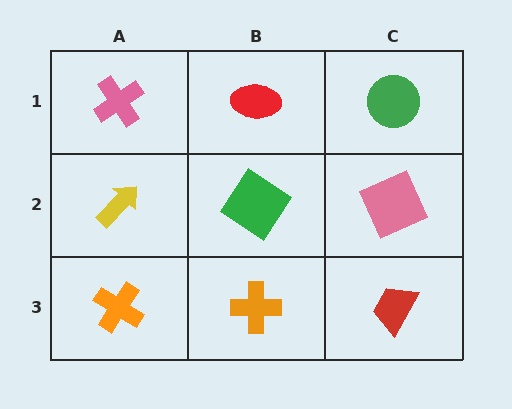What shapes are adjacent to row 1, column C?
A pink square (row 2, column C), a red ellipse (row 1, column B).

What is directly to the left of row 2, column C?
A green diamond.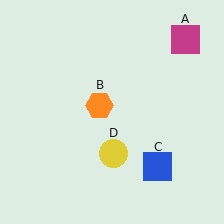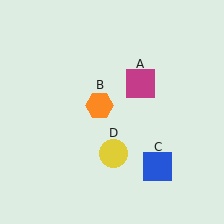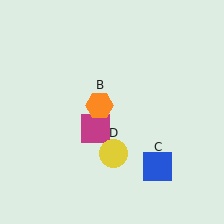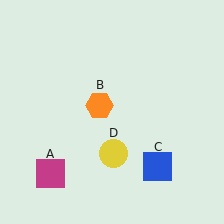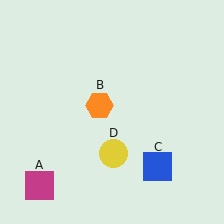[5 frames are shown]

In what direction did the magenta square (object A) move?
The magenta square (object A) moved down and to the left.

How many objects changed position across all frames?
1 object changed position: magenta square (object A).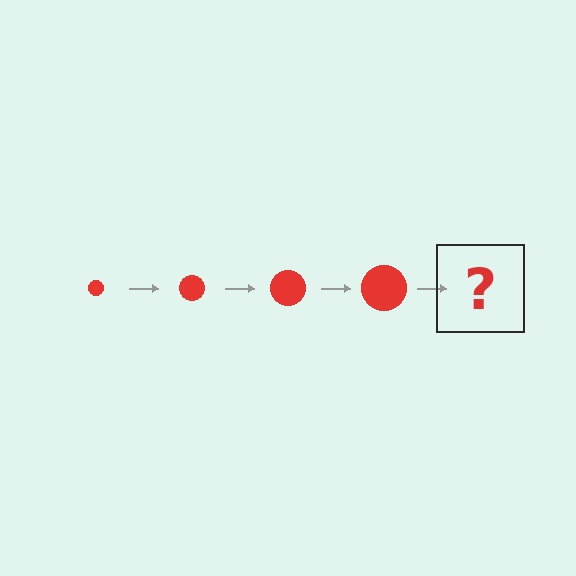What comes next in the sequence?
The next element should be a red circle, larger than the previous one.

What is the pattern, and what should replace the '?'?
The pattern is that the circle gets progressively larger each step. The '?' should be a red circle, larger than the previous one.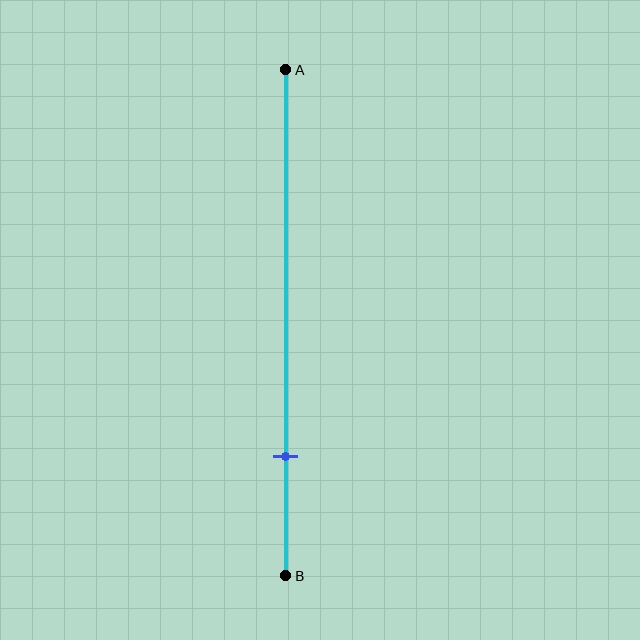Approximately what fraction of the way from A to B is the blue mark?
The blue mark is approximately 75% of the way from A to B.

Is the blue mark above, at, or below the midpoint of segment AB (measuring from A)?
The blue mark is below the midpoint of segment AB.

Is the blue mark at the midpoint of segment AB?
No, the mark is at about 75% from A, not at the 50% midpoint.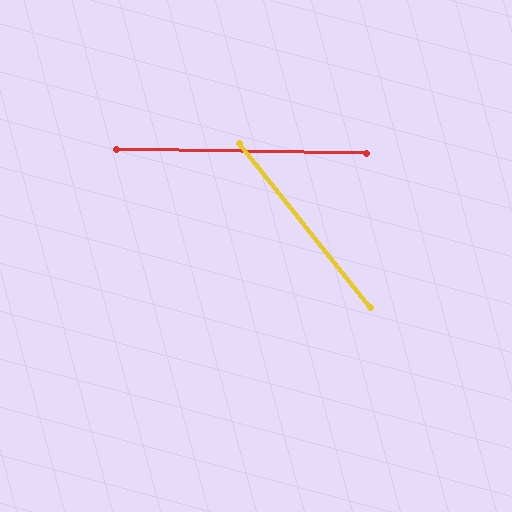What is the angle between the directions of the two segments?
Approximately 50 degrees.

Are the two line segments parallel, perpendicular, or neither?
Neither parallel nor perpendicular — they differ by about 50°.